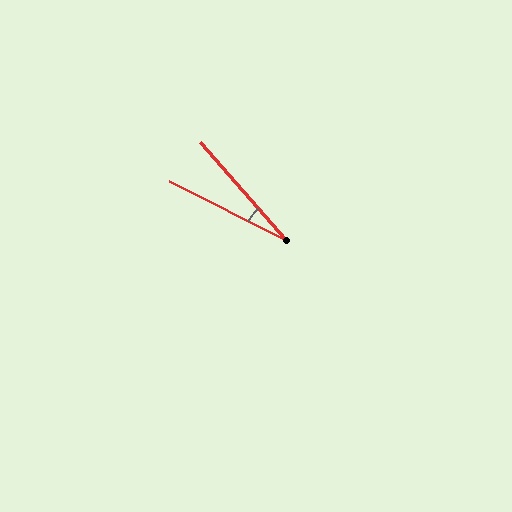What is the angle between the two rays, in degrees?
Approximately 22 degrees.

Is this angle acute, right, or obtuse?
It is acute.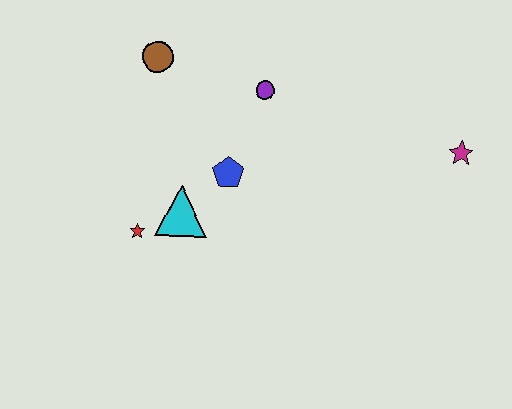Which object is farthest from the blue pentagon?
The magenta star is farthest from the blue pentagon.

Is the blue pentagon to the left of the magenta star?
Yes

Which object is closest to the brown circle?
The purple circle is closest to the brown circle.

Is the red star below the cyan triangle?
Yes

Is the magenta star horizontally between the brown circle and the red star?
No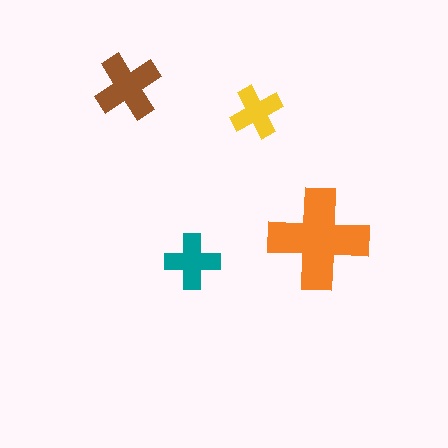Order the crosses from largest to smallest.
the orange one, the brown one, the teal one, the yellow one.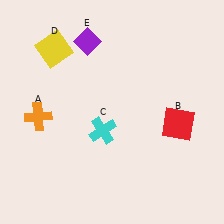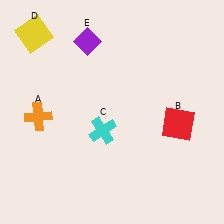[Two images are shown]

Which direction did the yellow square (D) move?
The yellow square (D) moved left.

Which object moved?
The yellow square (D) moved left.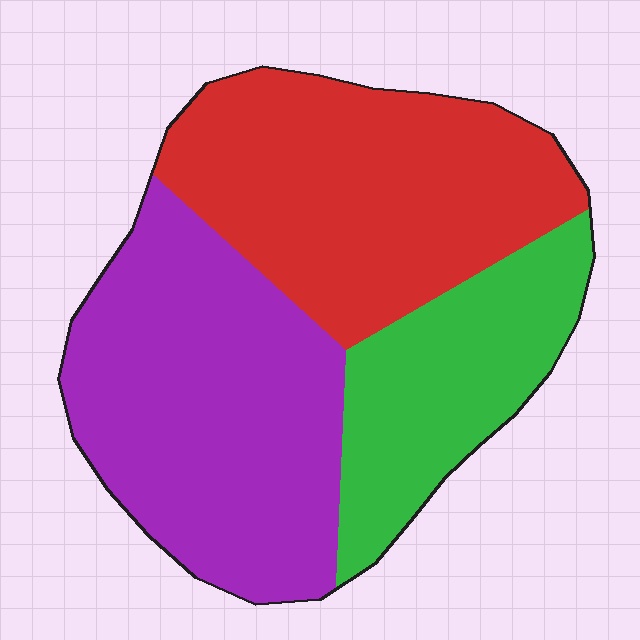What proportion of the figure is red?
Red covers about 35% of the figure.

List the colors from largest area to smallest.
From largest to smallest: purple, red, green.